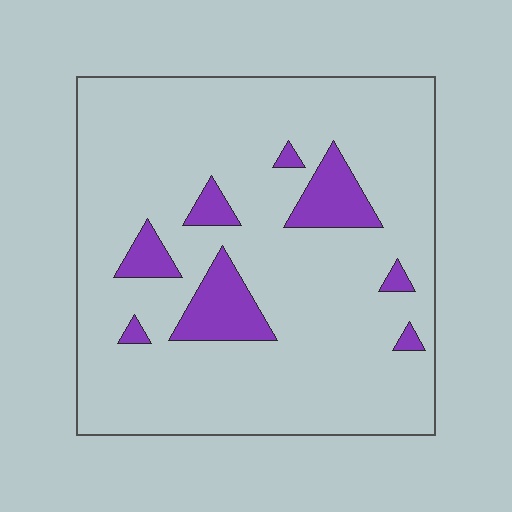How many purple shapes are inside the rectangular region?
8.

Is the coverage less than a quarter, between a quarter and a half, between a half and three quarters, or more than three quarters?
Less than a quarter.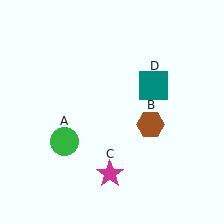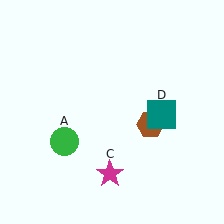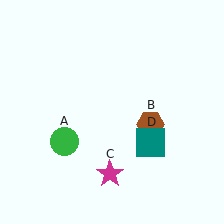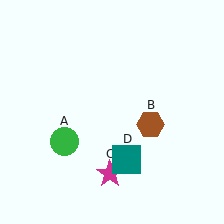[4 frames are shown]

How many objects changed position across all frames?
1 object changed position: teal square (object D).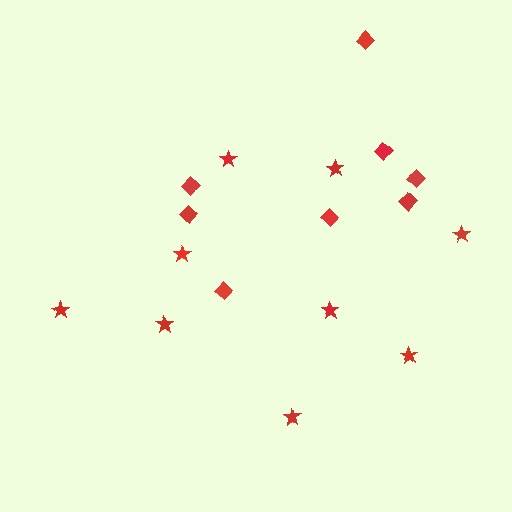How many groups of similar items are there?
There are 2 groups: one group of diamonds (8) and one group of stars (9).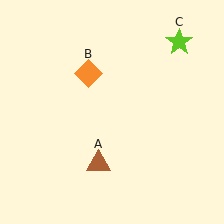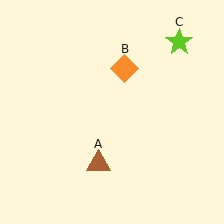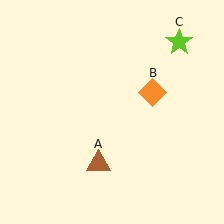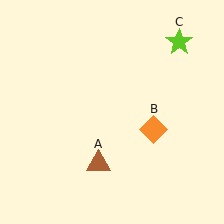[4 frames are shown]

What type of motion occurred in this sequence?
The orange diamond (object B) rotated clockwise around the center of the scene.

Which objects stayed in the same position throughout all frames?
Brown triangle (object A) and lime star (object C) remained stationary.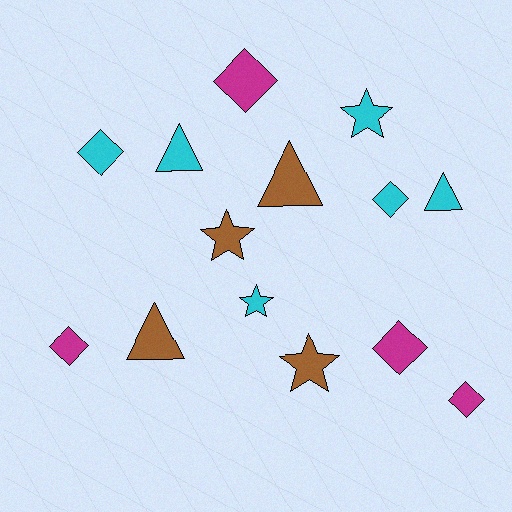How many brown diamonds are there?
There are no brown diamonds.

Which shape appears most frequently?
Diamond, with 6 objects.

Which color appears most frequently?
Cyan, with 6 objects.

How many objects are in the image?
There are 14 objects.